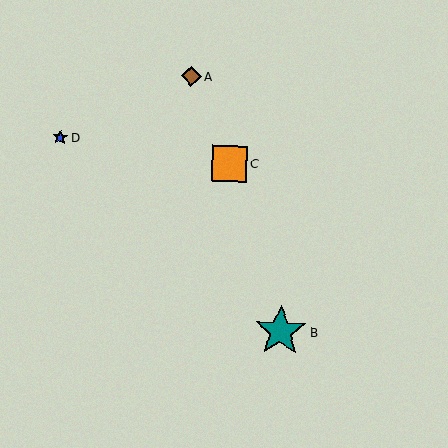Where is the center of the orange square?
The center of the orange square is at (229, 163).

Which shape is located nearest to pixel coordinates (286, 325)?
The teal star (labeled B) at (281, 331) is nearest to that location.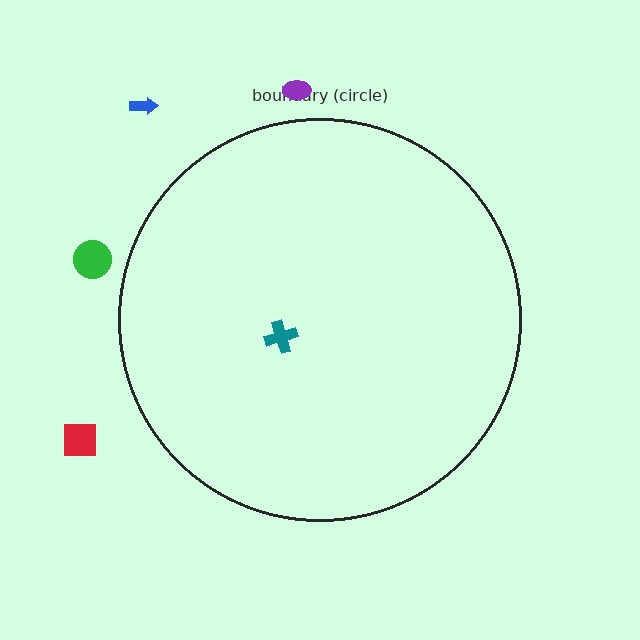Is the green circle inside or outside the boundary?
Outside.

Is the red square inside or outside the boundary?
Outside.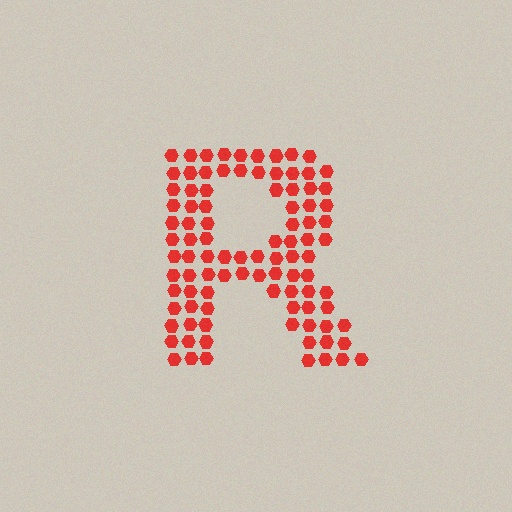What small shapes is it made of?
It is made of small hexagons.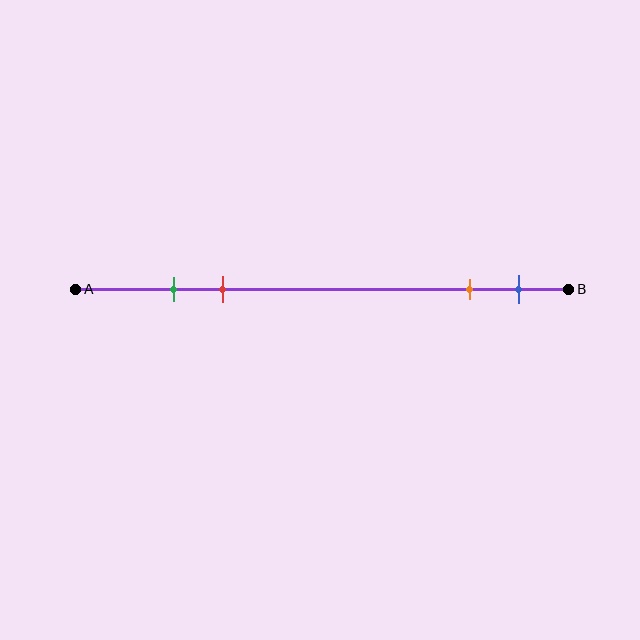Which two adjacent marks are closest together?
The green and red marks are the closest adjacent pair.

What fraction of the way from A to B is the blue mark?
The blue mark is approximately 90% (0.9) of the way from A to B.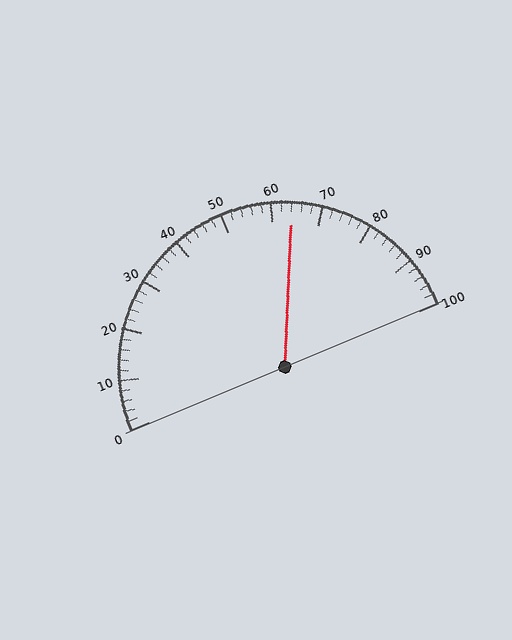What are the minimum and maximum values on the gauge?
The gauge ranges from 0 to 100.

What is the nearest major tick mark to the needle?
The nearest major tick mark is 60.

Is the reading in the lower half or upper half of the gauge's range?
The reading is in the upper half of the range (0 to 100).